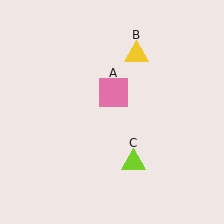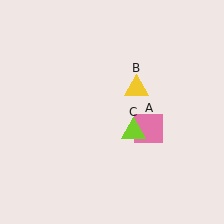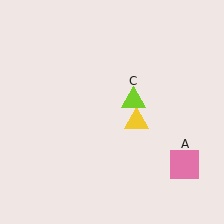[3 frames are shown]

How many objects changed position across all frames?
3 objects changed position: pink square (object A), yellow triangle (object B), lime triangle (object C).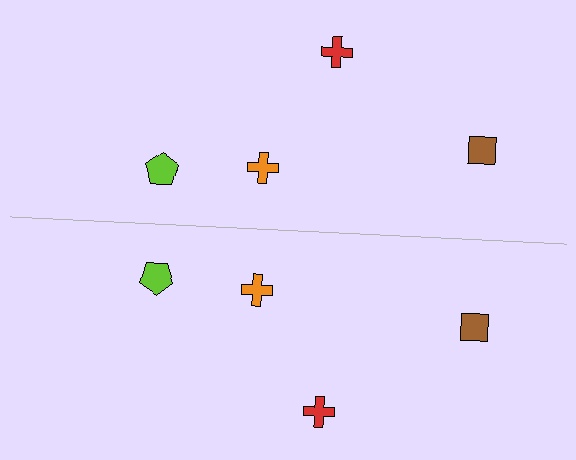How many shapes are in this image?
There are 8 shapes in this image.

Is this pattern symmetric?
Yes, this pattern has bilateral (reflection) symmetry.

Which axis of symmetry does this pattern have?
The pattern has a horizontal axis of symmetry running through the center of the image.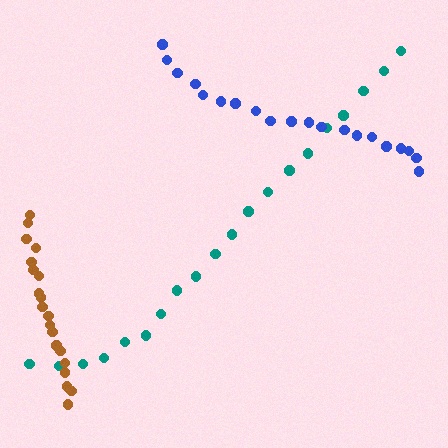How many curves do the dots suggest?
There are 3 distinct paths.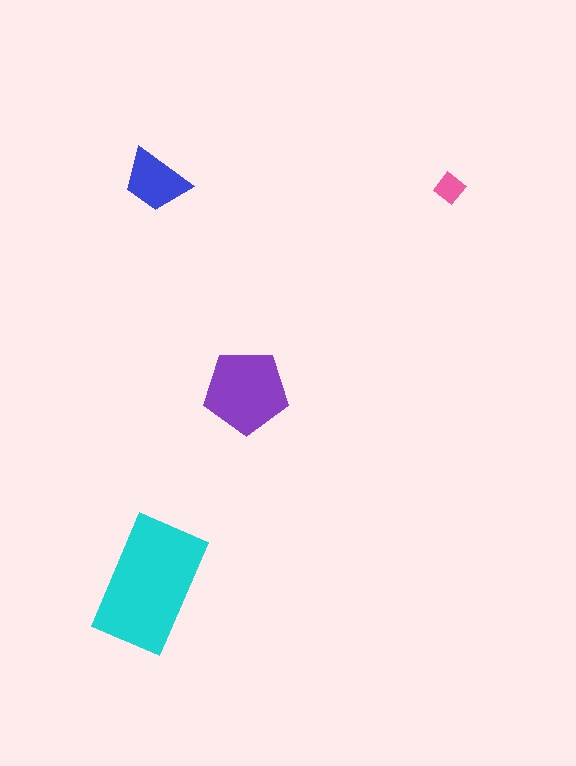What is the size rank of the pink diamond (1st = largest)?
4th.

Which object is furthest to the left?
The cyan rectangle is leftmost.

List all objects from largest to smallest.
The cyan rectangle, the purple pentagon, the blue trapezoid, the pink diamond.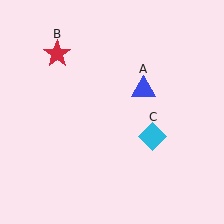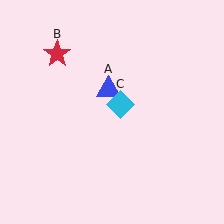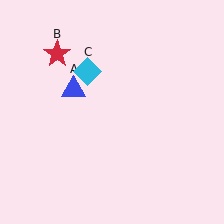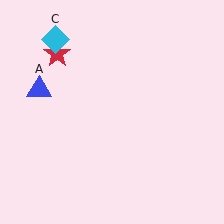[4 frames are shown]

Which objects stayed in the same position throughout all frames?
Red star (object B) remained stationary.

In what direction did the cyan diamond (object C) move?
The cyan diamond (object C) moved up and to the left.